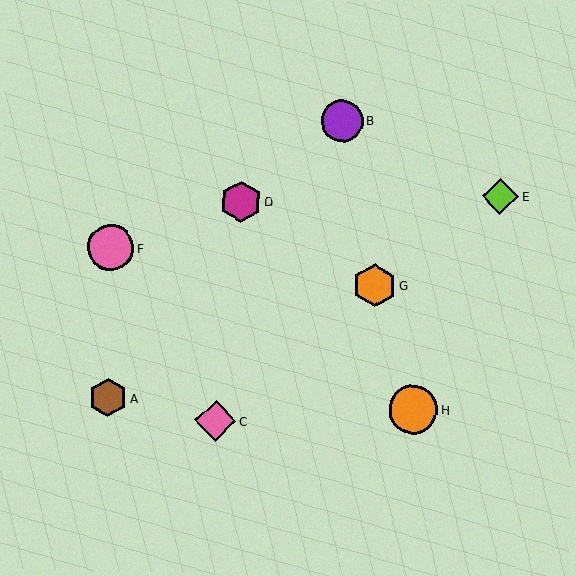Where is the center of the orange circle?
The center of the orange circle is at (413, 410).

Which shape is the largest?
The orange circle (labeled H) is the largest.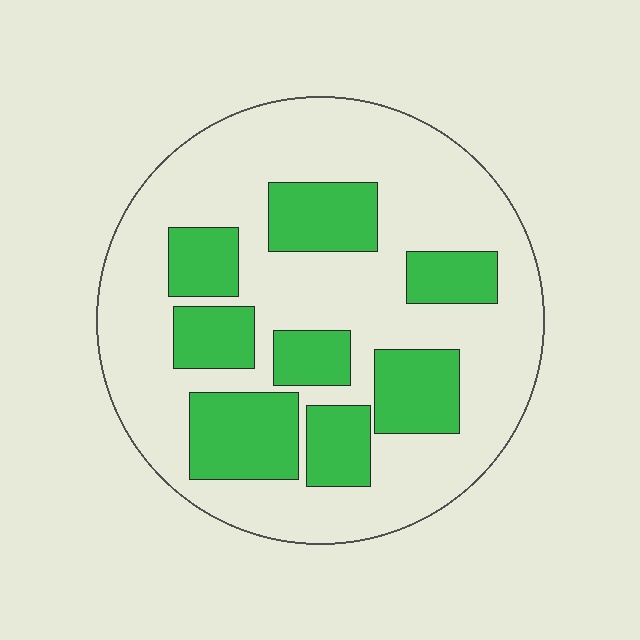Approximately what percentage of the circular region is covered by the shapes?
Approximately 30%.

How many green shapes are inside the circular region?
8.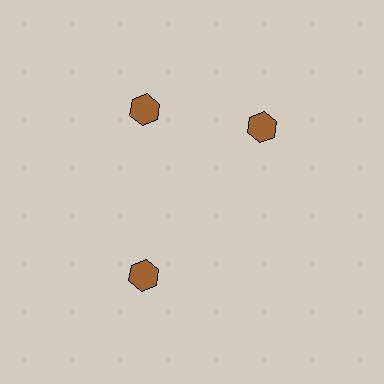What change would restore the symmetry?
The symmetry would be restored by rotating it back into even spacing with its neighbors so that all 3 hexagons sit at equal angles and equal distance from the center.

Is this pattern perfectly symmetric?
No. The 3 brown hexagons are arranged in a ring, but one element near the 3 o'clock position is rotated out of alignment along the ring, breaking the 3-fold rotational symmetry.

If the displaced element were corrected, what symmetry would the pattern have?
It would have 3-fold rotational symmetry — the pattern would map onto itself every 120 degrees.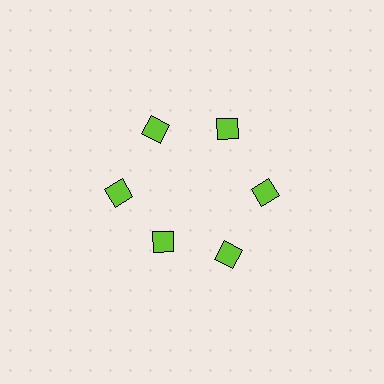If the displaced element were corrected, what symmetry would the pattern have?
It would have 6-fold rotational symmetry — the pattern would map onto itself every 60 degrees.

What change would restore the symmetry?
The symmetry would be restored by moving it outward, back onto the ring so that all 6 diamonds sit at equal angles and equal distance from the center.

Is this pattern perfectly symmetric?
No. The 6 lime diamonds are arranged in a ring, but one element near the 7 o'clock position is pulled inward toward the center, breaking the 6-fold rotational symmetry.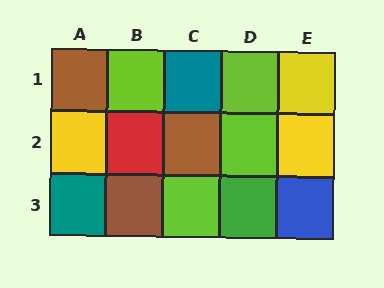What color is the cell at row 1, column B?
Lime.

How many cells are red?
1 cell is red.